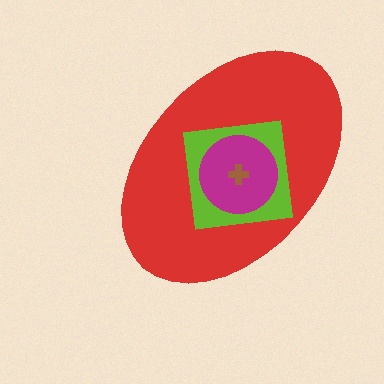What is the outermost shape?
The red ellipse.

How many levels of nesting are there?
4.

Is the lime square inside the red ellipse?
Yes.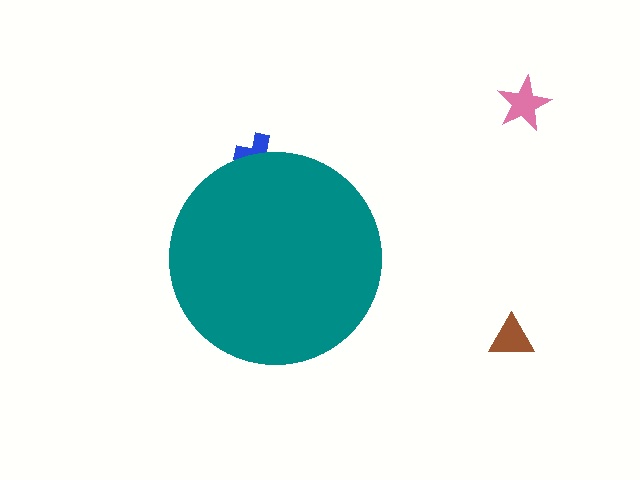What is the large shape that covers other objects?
A teal circle.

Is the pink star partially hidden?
No, the pink star is fully visible.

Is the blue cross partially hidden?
Yes, the blue cross is partially hidden behind the teal circle.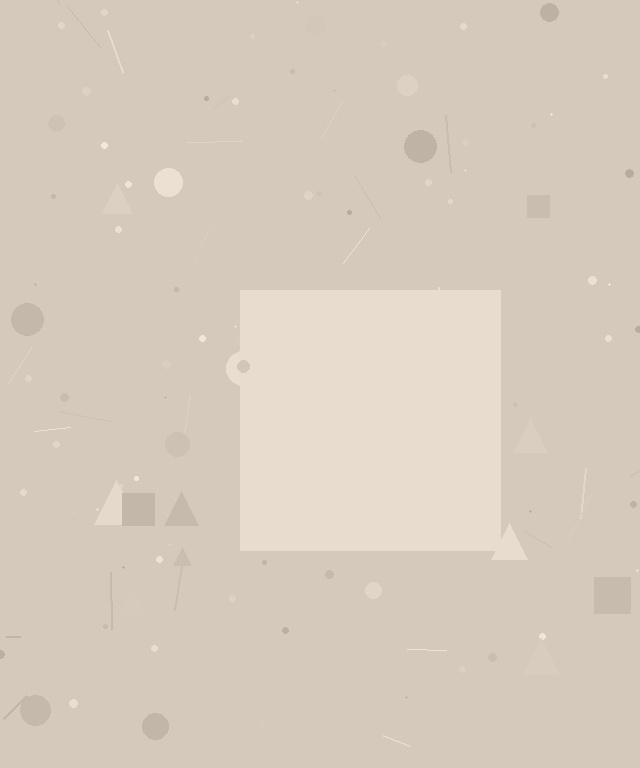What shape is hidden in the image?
A square is hidden in the image.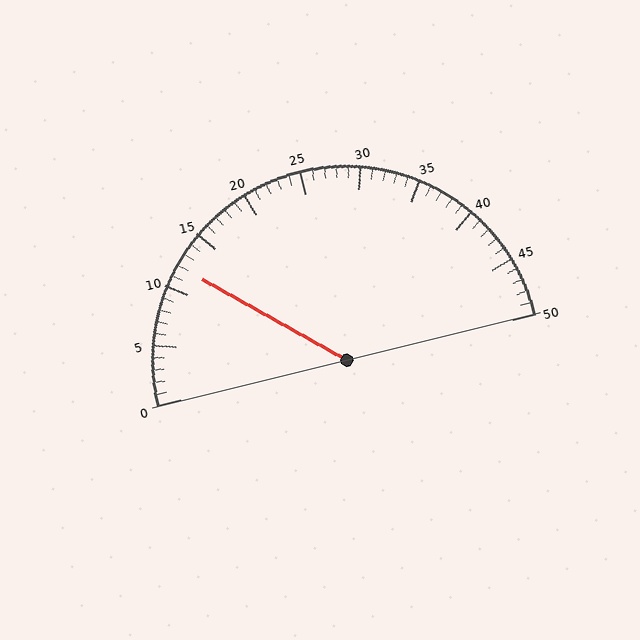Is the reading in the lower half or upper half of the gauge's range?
The reading is in the lower half of the range (0 to 50).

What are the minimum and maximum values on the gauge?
The gauge ranges from 0 to 50.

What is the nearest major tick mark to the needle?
The nearest major tick mark is 10.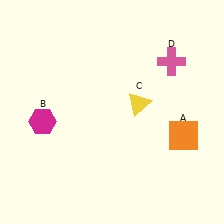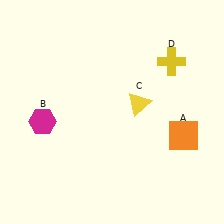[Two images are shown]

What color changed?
The cross (D) changed from pink in Image 1 to yellow in Image 2.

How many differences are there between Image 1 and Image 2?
There is 1 difference between the two images.